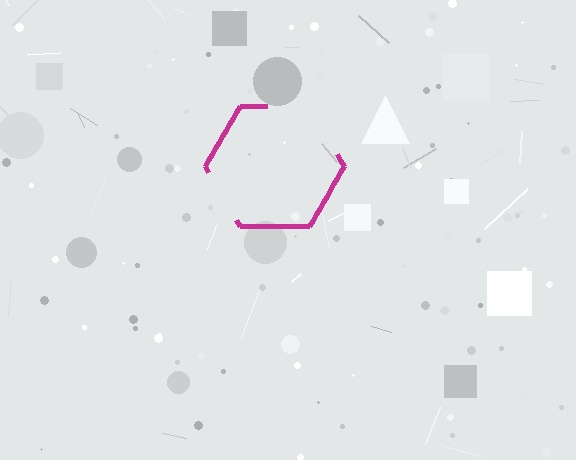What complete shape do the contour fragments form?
The contour fragments form a hexagon.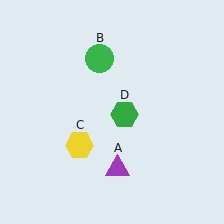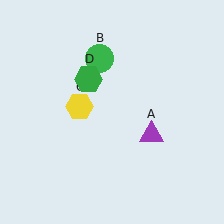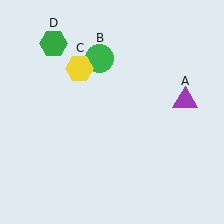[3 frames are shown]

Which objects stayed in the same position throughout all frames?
Green circle (object B) remained stationary.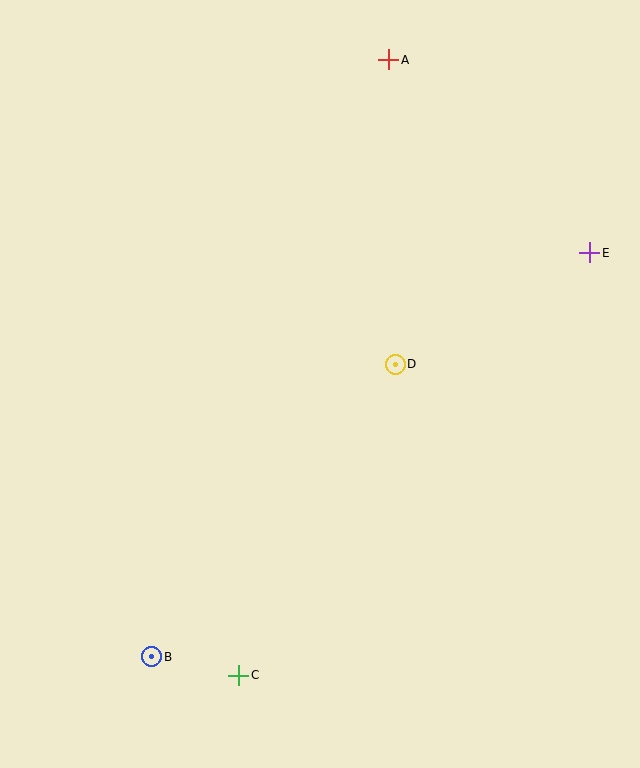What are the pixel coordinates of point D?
Point D is at (395, 364).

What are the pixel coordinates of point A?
Point A is at (389, 60).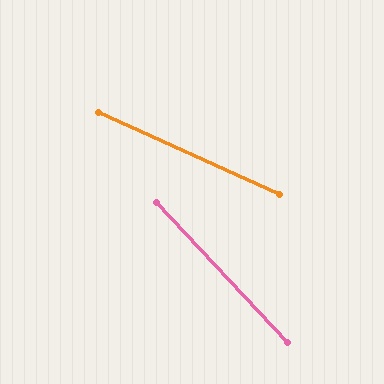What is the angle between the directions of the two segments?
Approximately 22 degrees.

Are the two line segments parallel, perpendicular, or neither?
Neither parallel nor perpendicular — they differ by about 22°.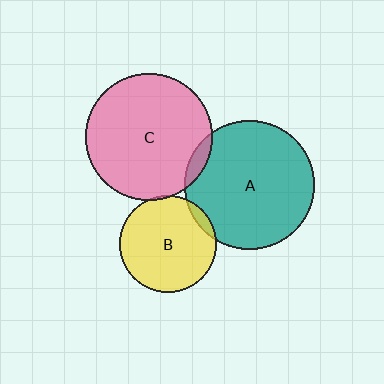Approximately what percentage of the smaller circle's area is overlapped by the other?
Approximately 5%.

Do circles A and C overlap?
Yes.